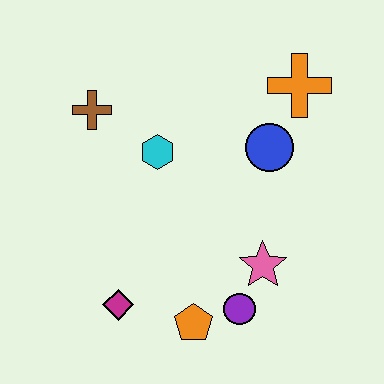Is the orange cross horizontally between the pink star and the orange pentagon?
No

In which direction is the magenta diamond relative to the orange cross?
The magenta diamond is below the orange cross.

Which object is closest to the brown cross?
The cyan hexagon is closest to the brown cross.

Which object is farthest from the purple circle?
The brown cross is farthest from the purple circle.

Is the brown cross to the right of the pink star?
No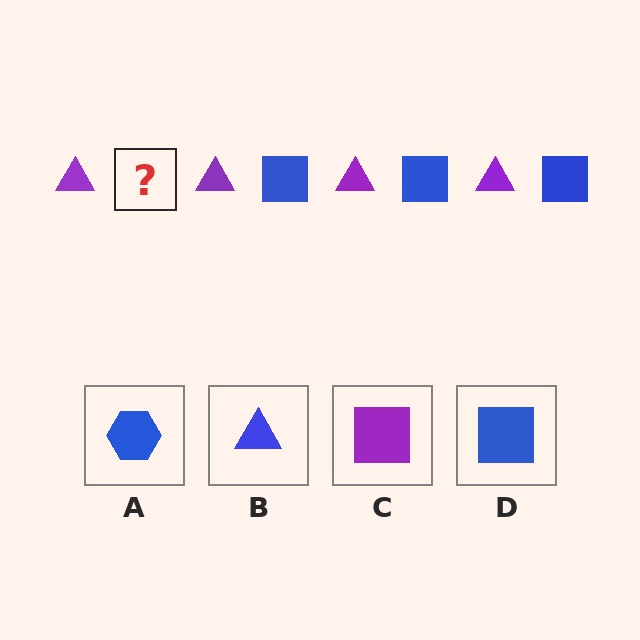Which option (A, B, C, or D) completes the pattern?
D.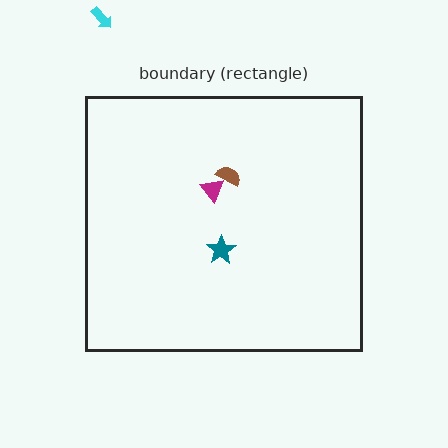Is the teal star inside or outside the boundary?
Inside.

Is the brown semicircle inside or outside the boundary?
Inside.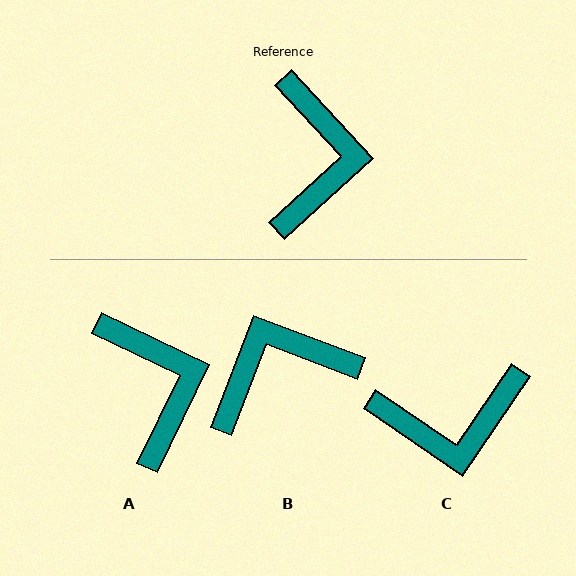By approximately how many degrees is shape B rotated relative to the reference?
Approximately 117 degrees counter-clockwise.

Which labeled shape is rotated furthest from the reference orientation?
B, about 117 degrees away.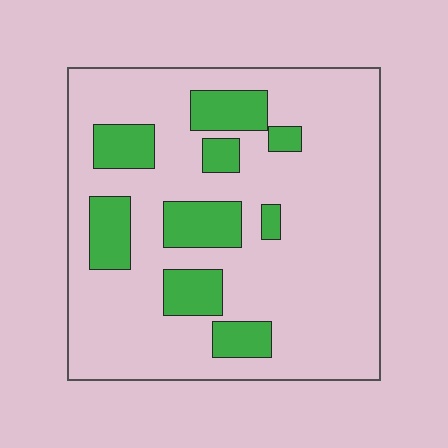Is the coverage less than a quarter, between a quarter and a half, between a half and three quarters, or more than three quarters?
Less than a quarter.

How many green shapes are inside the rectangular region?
9.